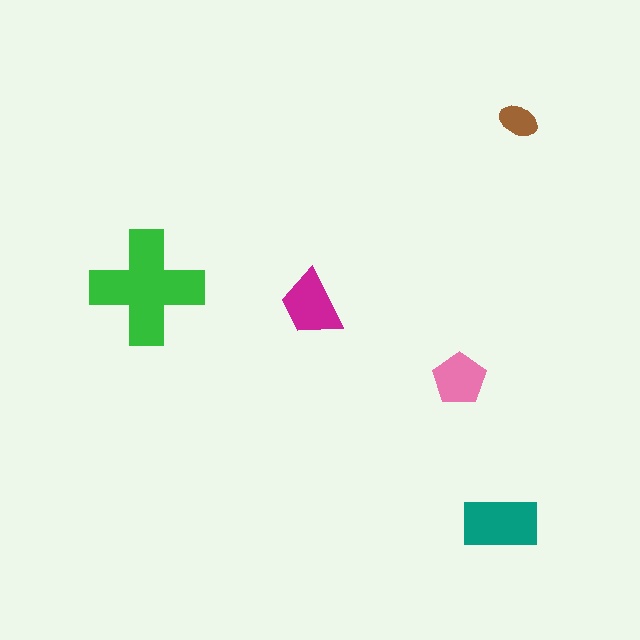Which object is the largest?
The green cross.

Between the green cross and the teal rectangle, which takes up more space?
The green cross.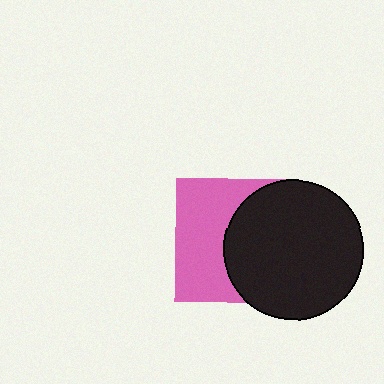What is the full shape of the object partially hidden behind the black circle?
The partially hidden object is a pink square.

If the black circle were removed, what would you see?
You would see the complete pink square.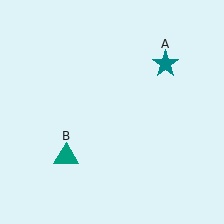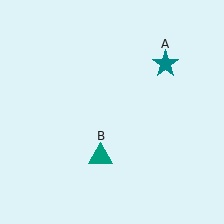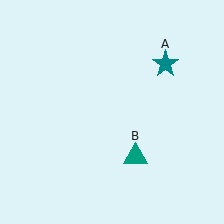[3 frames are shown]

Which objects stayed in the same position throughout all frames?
Teal star (object A) remained stationary.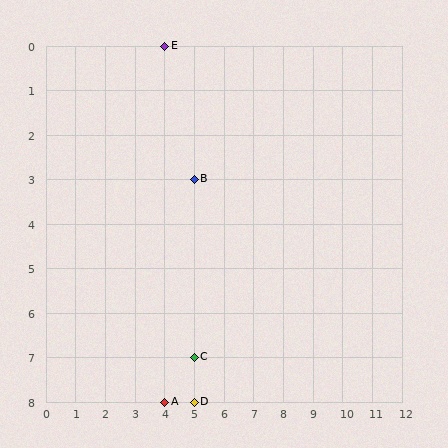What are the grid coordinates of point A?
Point A is at grid coordinates (4, 8).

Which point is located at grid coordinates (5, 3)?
Point B is at (5, 3).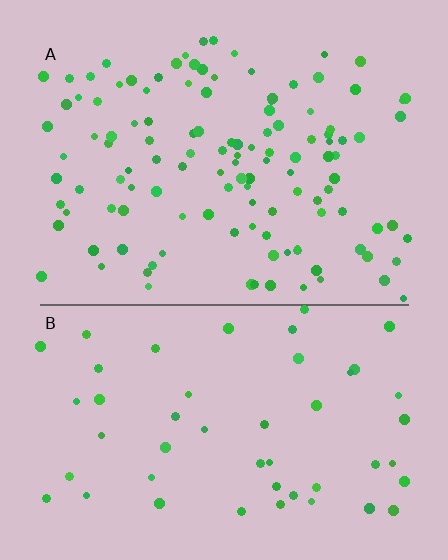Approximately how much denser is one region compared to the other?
Approximately 2.5× — region A over region B.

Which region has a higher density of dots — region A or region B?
A (the top).